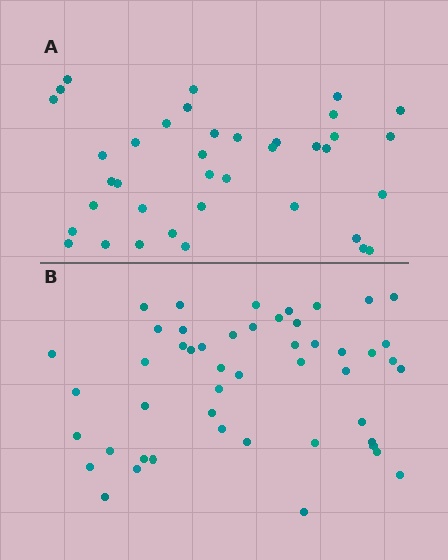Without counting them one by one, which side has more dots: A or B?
Region B (the bottom region) has more dots.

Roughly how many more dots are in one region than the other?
Region B has roughly 12 or so more dots than region A.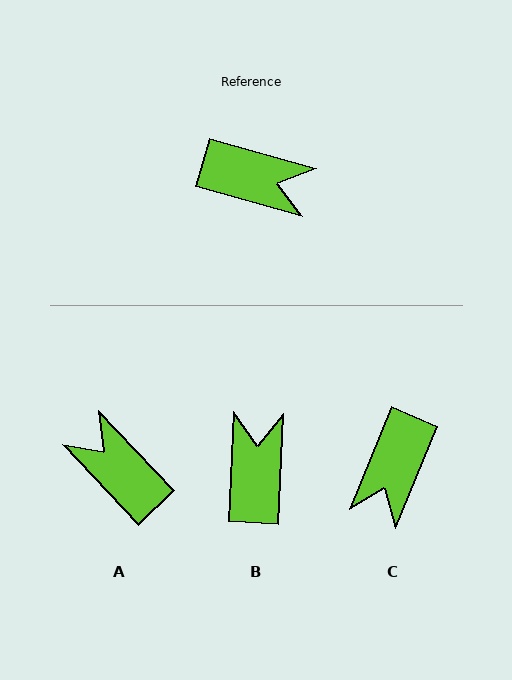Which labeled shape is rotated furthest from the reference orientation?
A, about 149 degrees away.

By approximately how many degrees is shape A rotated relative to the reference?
Approximately 149 degrees counter-clockwise.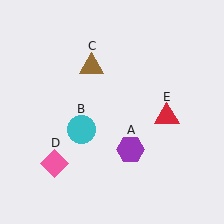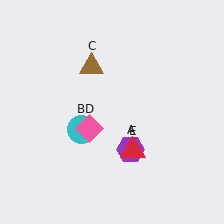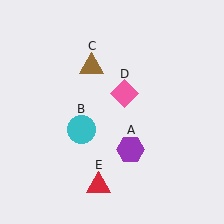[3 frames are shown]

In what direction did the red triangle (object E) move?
The red triangle (object E) moved down and to the left.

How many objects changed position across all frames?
2 objects changed position: pink diamond (object D), red triangle (object E).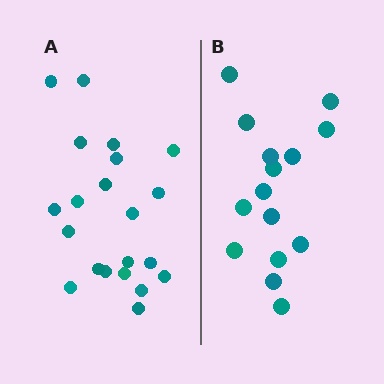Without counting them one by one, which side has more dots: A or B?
Region A (the left region) has more dots.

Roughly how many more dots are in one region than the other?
Region A has about 6 more dots than region B.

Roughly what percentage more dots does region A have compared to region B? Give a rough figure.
About 40% more.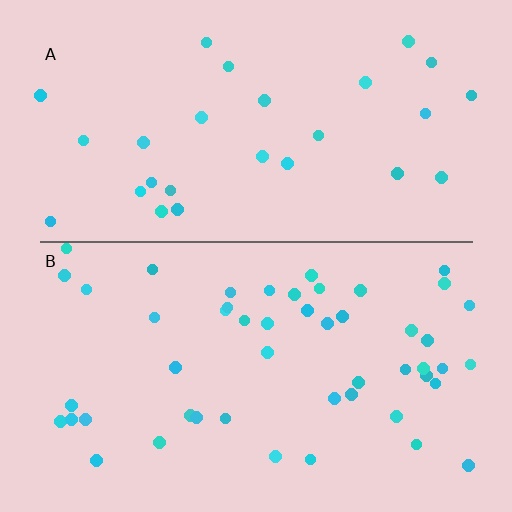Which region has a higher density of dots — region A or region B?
B (the bottom).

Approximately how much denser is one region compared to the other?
Approximately 1.8× — region B over region A.